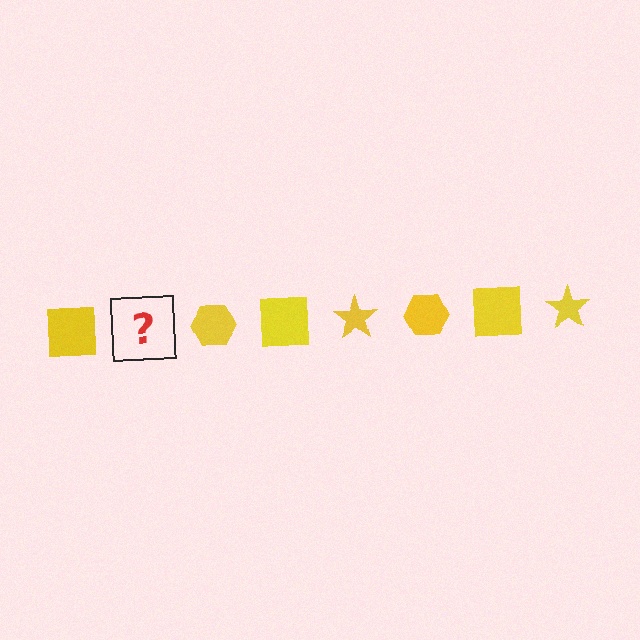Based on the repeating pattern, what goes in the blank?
The blank should be a yellow star.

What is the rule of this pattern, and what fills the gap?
The rule is that the pattern cycles through square, star, hexagon shapes in yellow. The gap should be filled with a yellow star.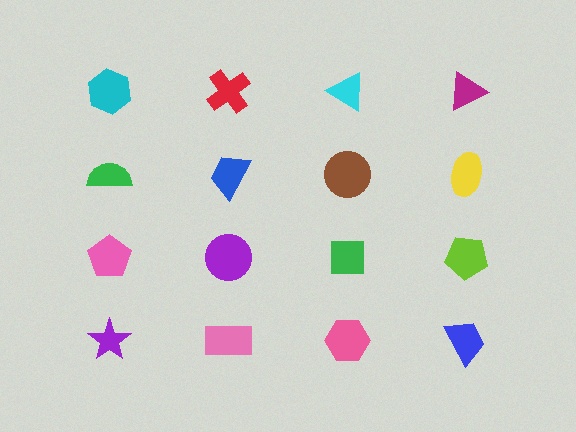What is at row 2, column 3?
A brown circle.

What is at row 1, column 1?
A cyan hexagon.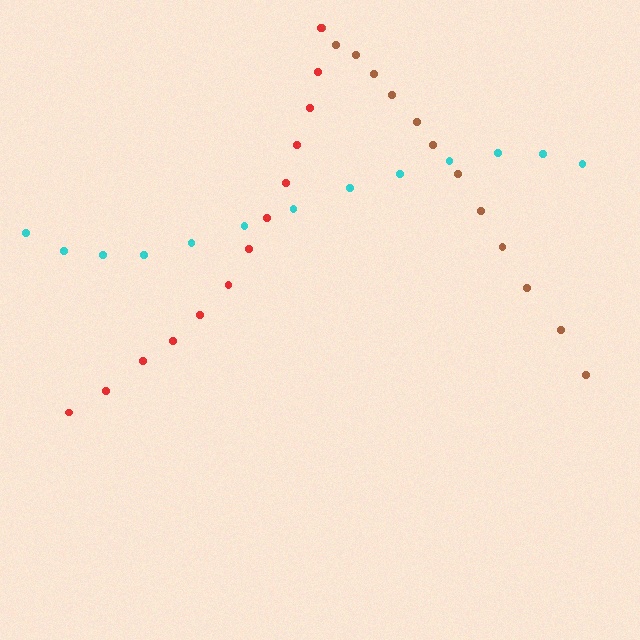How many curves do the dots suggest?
There are 3 distinct paths.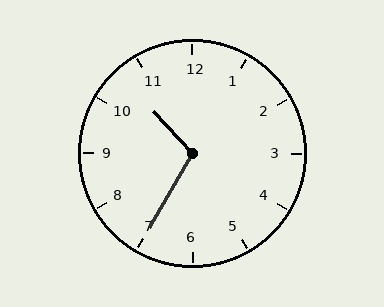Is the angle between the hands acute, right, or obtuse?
It is obtuse.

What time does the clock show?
10:35.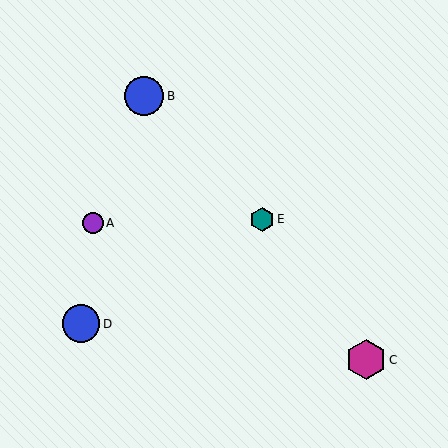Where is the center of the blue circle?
The center of the blue circle is at (144, 96).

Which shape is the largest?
The magenta hexagon (labeled C) is the largest.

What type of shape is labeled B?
Shape B is a blue circle.